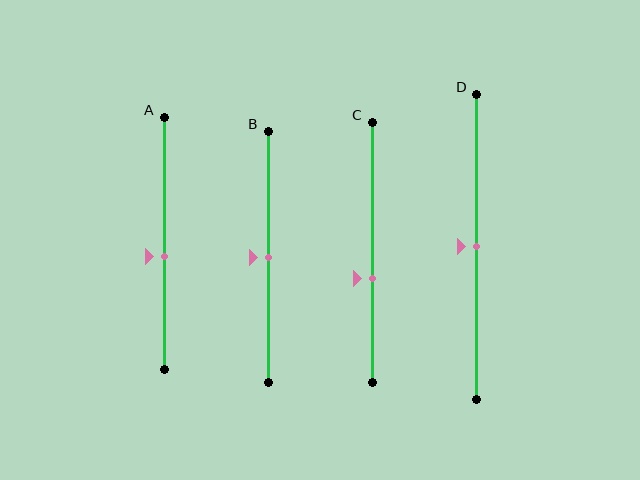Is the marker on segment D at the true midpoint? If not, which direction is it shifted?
Yes, the marker on segment D is at the true midpoint.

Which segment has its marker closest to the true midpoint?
Segment B has its marker closest to the true midpoint.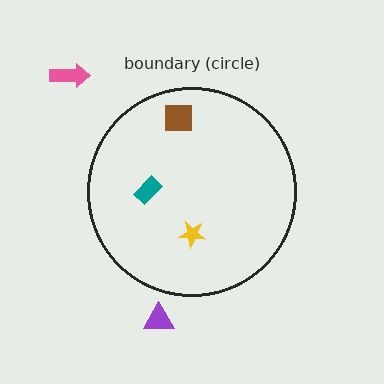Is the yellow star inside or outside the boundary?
Inside.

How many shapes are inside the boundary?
3 inside, 2 outside.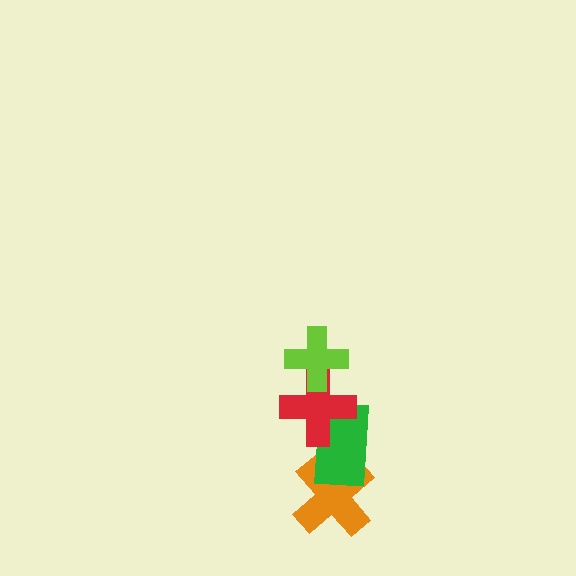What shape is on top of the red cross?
The lime cross is on top of the red cross.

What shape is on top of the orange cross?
The green rectangle is on top of the orange cross.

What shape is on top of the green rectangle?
The red cross is on top of the green rectangle.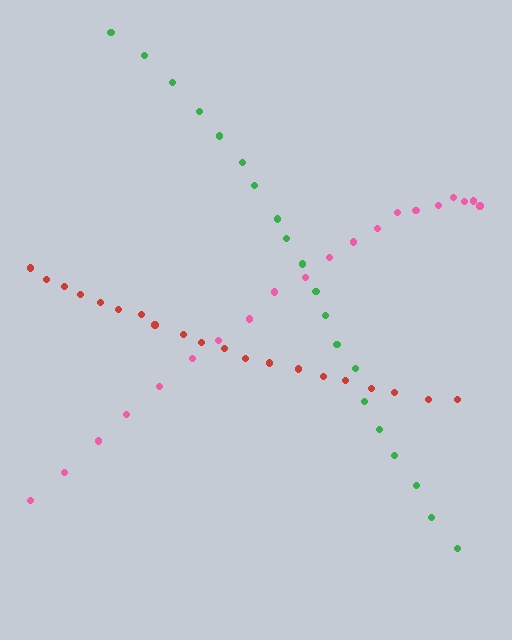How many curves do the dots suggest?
There are 3 distinct paths.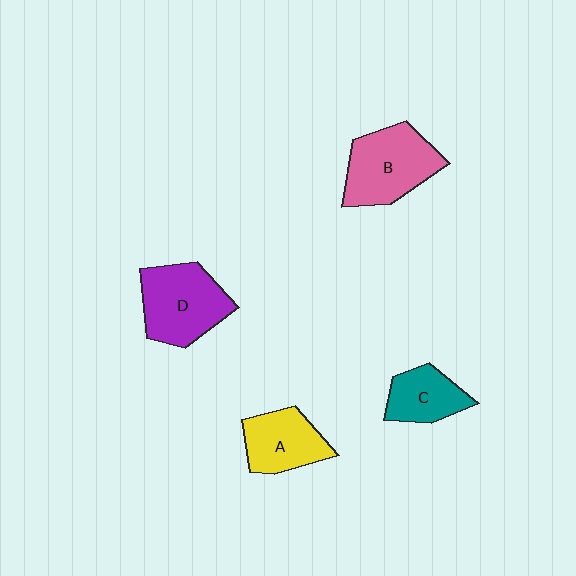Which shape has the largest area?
Shape B (pink).